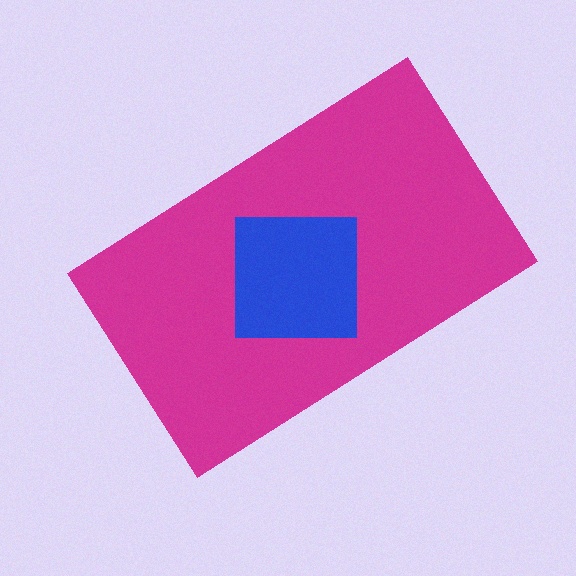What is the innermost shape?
The blue square.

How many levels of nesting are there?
2.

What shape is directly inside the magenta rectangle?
The blue square.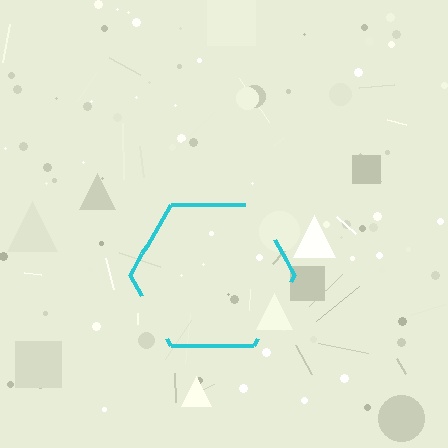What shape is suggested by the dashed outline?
The dashed outline suggests a hexagon.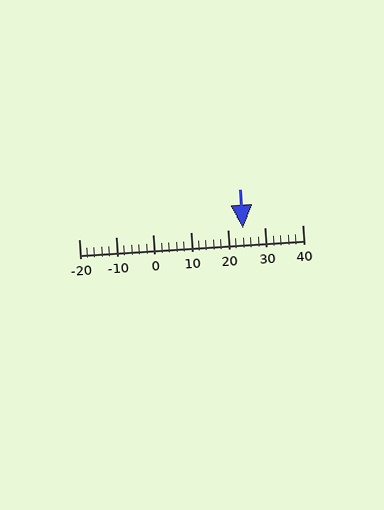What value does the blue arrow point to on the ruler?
The blue arrow points to approximately 24.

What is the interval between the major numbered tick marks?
The major tick marks are spaced 10 units apart.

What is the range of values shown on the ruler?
The ruler shows values from -20 to 40.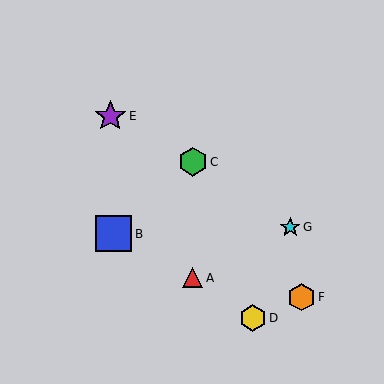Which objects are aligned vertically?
Objects A, C are aligned vertically.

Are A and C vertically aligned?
Yes, both are at x≈193.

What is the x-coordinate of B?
Object B is at x≈114.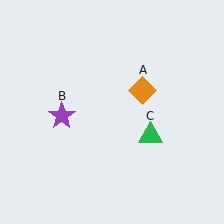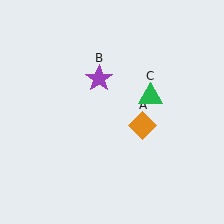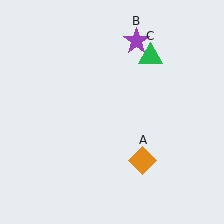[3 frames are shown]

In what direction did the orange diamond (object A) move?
The orange diamond (object A) moved down.